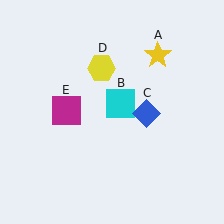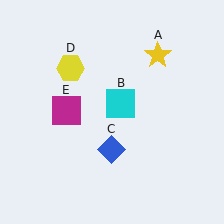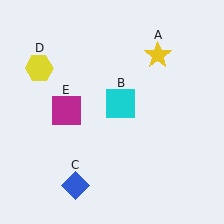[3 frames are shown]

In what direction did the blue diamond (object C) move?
The blue diamond (object C) moved down and to the left.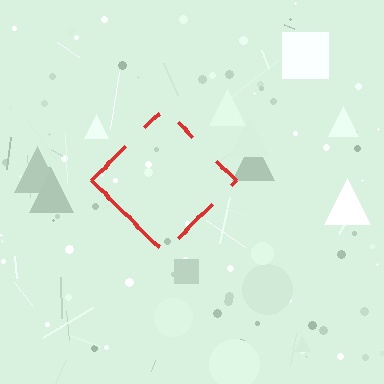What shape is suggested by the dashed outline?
The dashed outline suggests a diamond.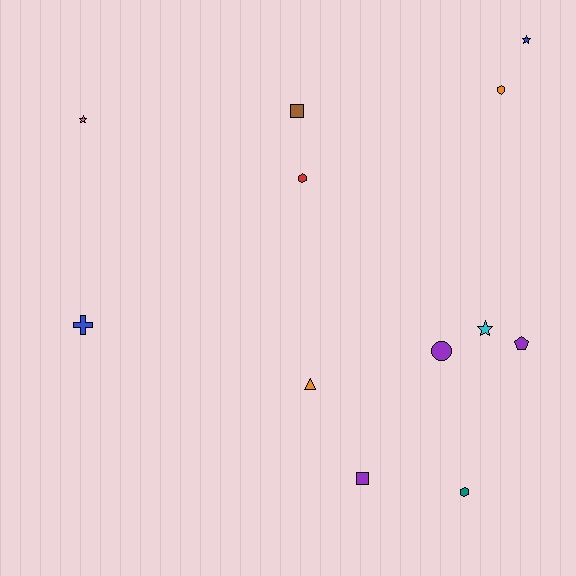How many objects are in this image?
There are 12 objects.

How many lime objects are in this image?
There are no lime objects.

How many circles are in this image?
There is 1 circle.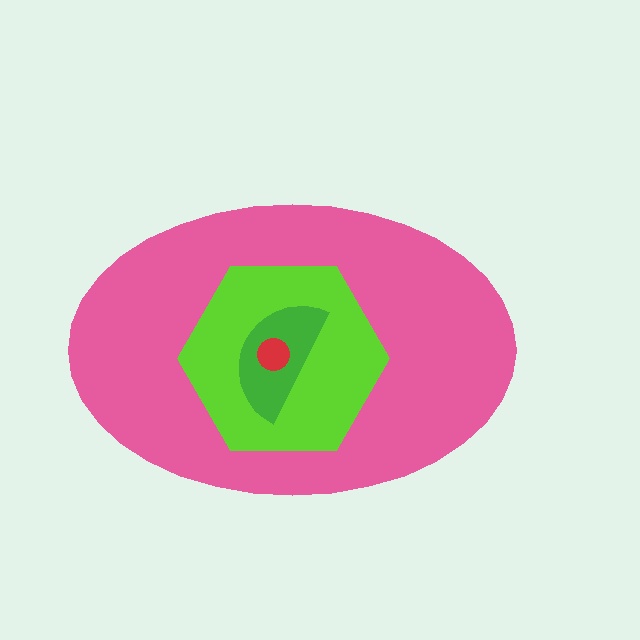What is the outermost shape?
The pink ellipse.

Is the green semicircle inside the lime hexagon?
Yes.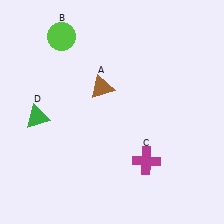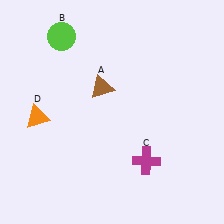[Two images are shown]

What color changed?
The triangle (D) changed from green in Image 1 to orange in Image 2.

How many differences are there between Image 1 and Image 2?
There is 1 difference between the two images.